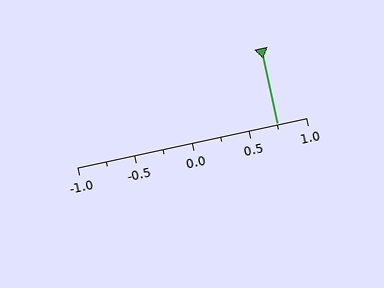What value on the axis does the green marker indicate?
The marker indicates approximately 0.75.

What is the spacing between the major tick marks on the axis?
The major ticks are spaced 0.5 apart.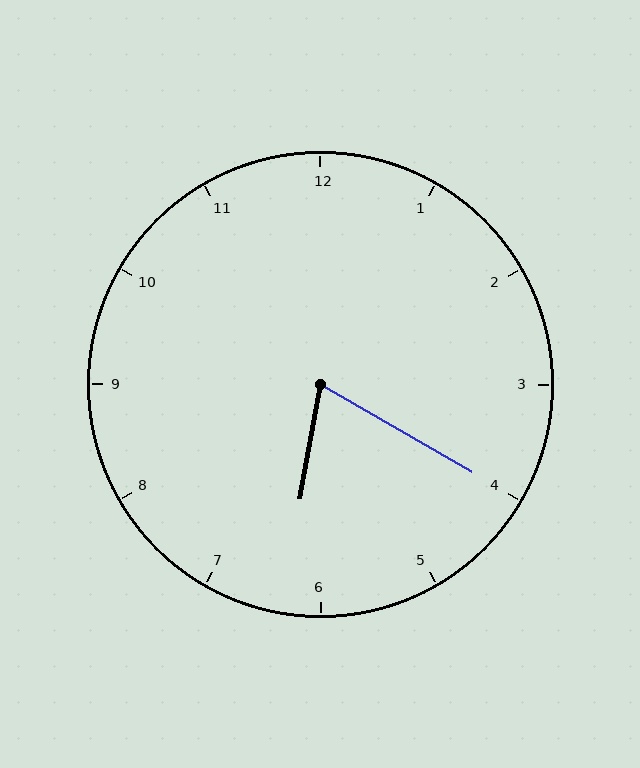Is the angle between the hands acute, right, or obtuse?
It is acute.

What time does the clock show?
6:20.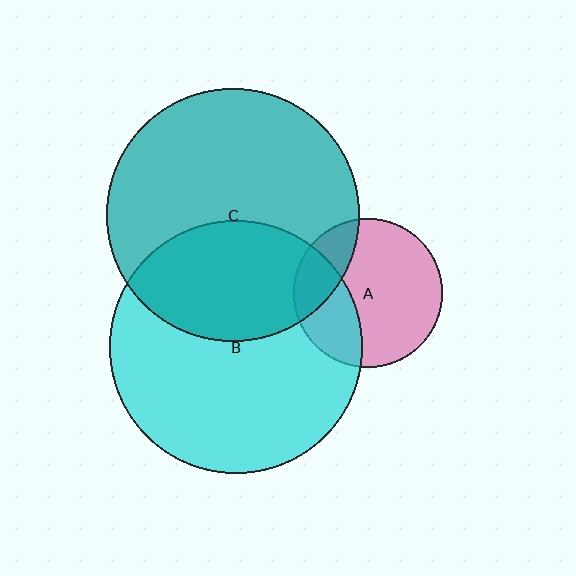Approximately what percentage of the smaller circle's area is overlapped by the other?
Approximately 20%.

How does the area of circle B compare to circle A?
Approximately 2.9 times.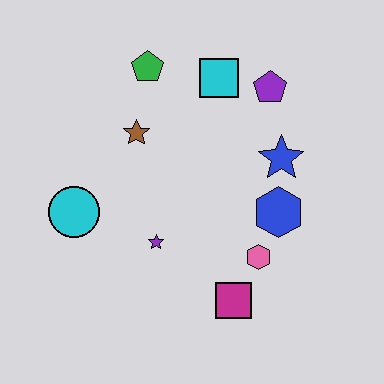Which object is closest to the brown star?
The green pentagon is closest to the brown star.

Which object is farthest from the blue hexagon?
The cyan circle is farthest from the blue hexagon.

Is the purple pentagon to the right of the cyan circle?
Yes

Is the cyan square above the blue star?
Yes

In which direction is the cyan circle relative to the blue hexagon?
The cyan circle is to the left of the blue hexagon.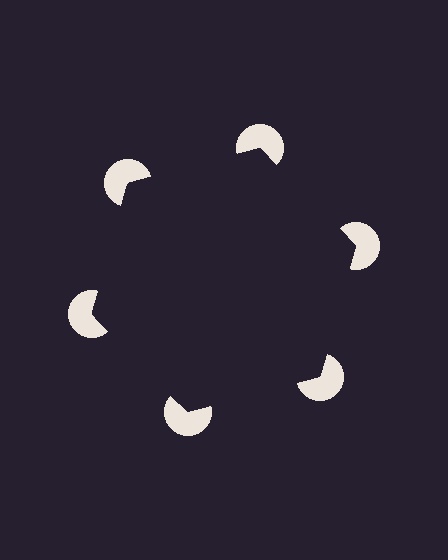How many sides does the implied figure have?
6 sides.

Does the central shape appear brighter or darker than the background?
It typically appears slightly darker than the background, even though no actual brightness change is drawn.